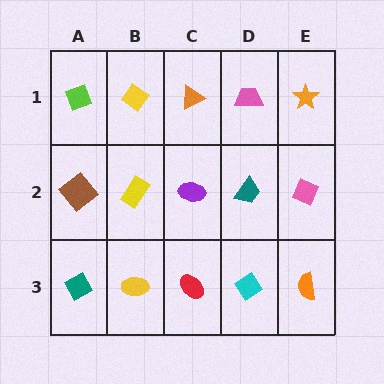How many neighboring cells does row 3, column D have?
3.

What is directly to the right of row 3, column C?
A cyan diamond.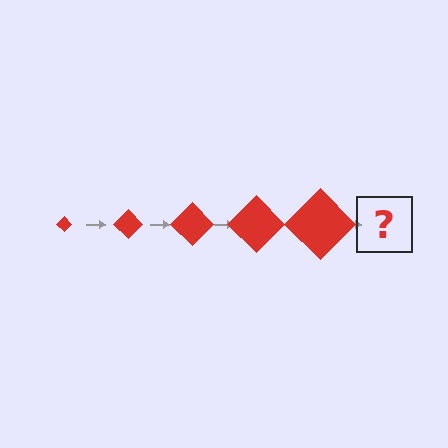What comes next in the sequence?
The next element should be a red diamond, larger than the previous one.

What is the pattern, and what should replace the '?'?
The pattern is that the diamond gets progressively larger each step. The '?' should be a red diamond, larger than the previous one.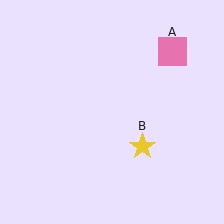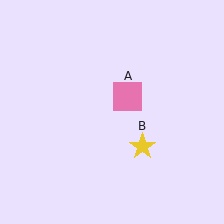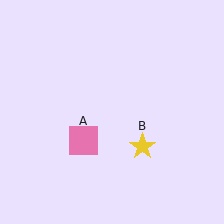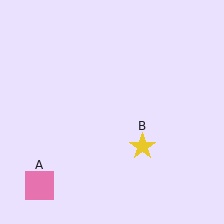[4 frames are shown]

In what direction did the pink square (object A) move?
The pink square (object A) moved down and to the left.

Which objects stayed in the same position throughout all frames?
Yellow star (object B) remained stationary.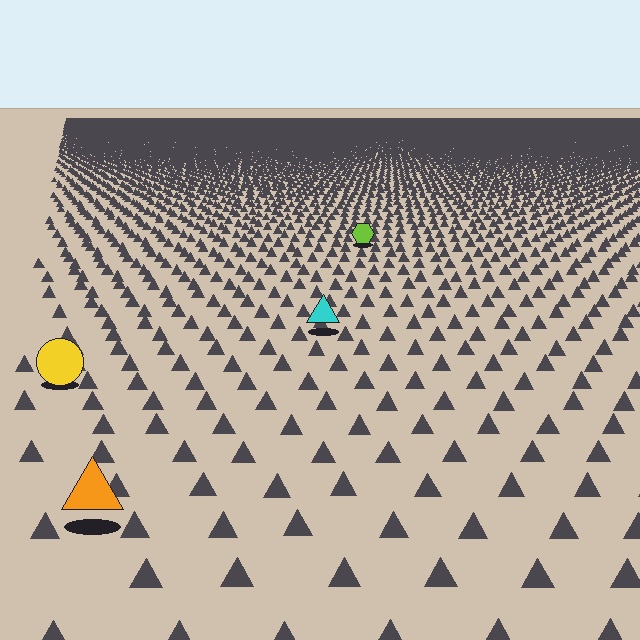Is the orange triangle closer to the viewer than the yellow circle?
Yes. The orange triangle is closer — you can tell from the texture gradient: the ground texture is coarser near it.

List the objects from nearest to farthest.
From nearest to farthest: the orange triangle, the yellow circle, the cyan triangle, the lime hexagon.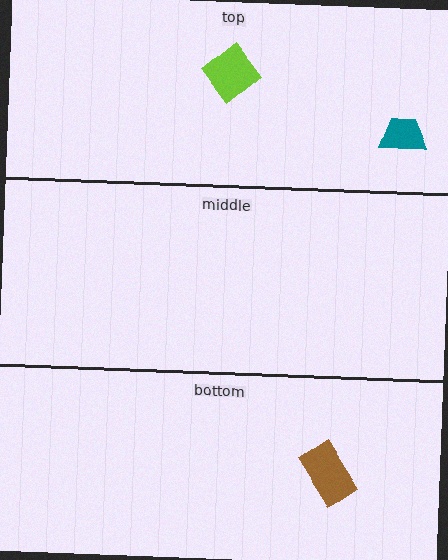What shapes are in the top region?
The teal trapezoid, the lime diamond.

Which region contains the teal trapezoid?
The top region.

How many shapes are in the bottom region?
1.